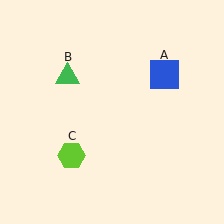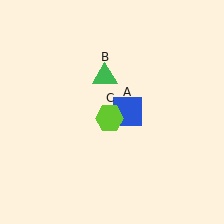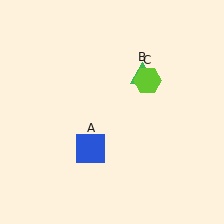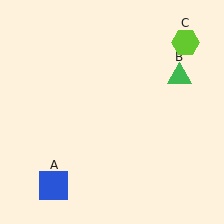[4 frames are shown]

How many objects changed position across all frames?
3 objects changed position: blue square (object A), green triangle (object B), lime hexagon (object C).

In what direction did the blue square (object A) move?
The blue square (object A) moved down and to the left.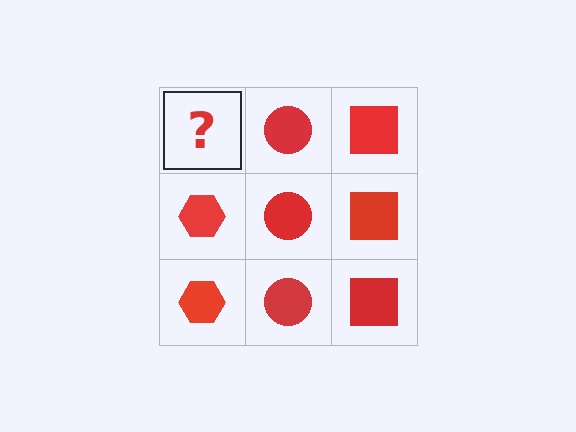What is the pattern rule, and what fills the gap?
The rule is that each column has a consistent shape. The gap should be filled with a red hexagon.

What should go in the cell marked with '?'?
The missing cell should contain a red hexagon.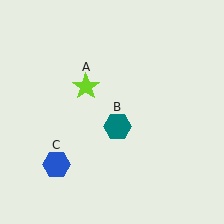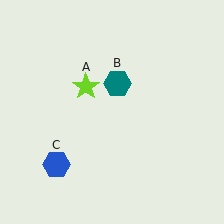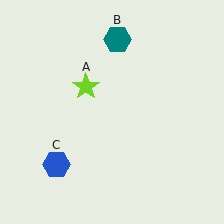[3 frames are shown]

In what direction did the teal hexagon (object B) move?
The teal hexagon (object B) moved up.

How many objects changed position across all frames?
1 object changed position: teal hexagon (object B).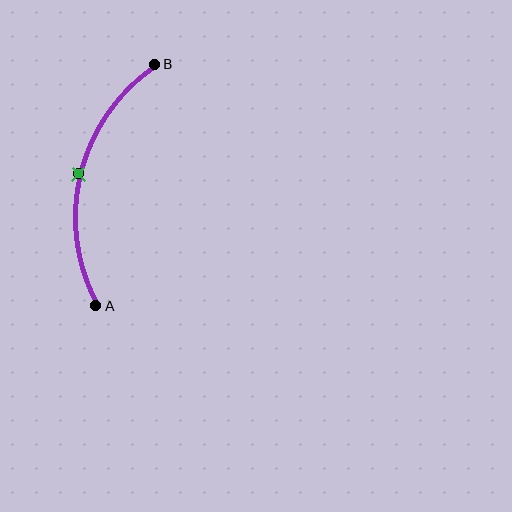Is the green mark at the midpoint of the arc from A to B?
Yes. The green mark lies on the arc at equal arc-length from both A and B — it is the arc midpoint.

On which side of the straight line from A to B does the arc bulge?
The arc bulges to the left of the straight line connecting A and B.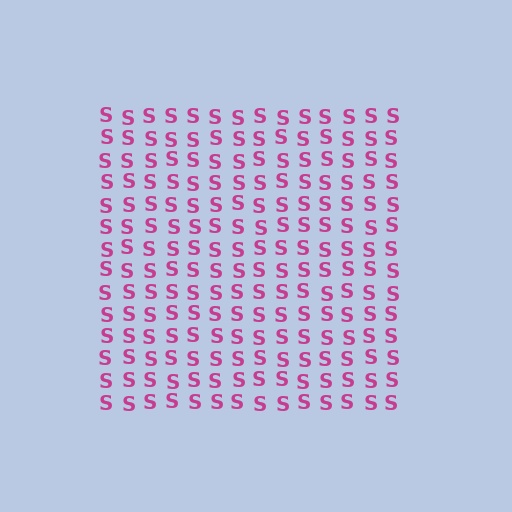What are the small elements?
The small elements are letter S's.